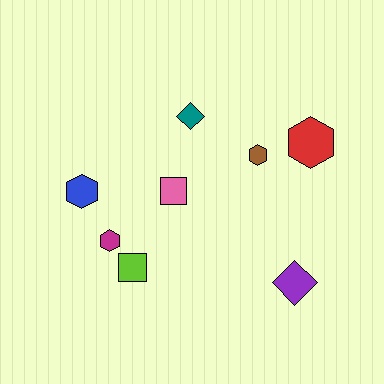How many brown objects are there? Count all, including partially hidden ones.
There is 1 brown object.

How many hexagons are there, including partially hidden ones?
There are 4 hexagons.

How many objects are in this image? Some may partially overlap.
There are 8 objects.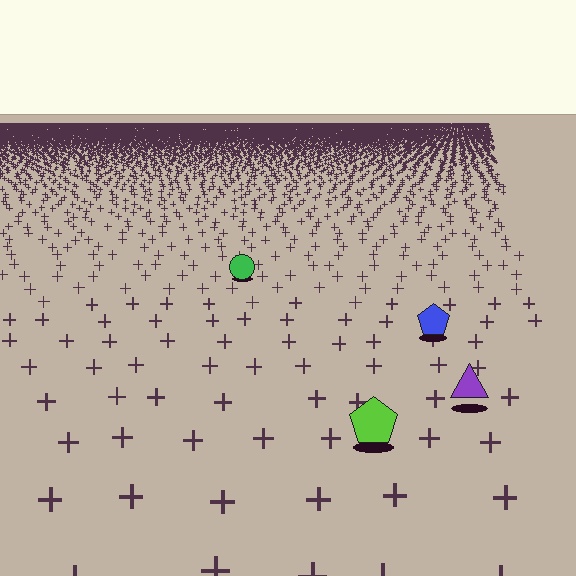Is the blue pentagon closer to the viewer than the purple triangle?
No. The purple triangle is closer — you can tell from the texture gradient: the ground texture is coarser near it.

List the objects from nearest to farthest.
From nearest to farthest: the lime pentagon, the purple triangle, the blue pentagon, the green circle.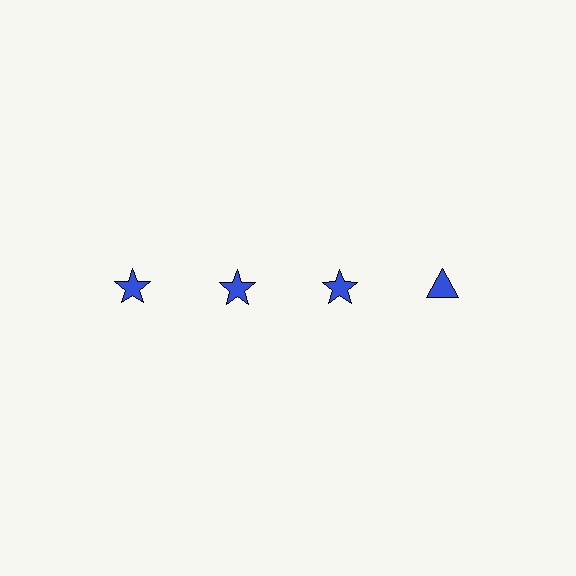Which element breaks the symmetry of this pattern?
The blue triangle in the top row, second from right column breaks the symmetry. All other shapes are blue stars.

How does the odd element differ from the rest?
It has a different shape: triangle instead of star.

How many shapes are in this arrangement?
There are 4 shapes arranged in a grid pattern.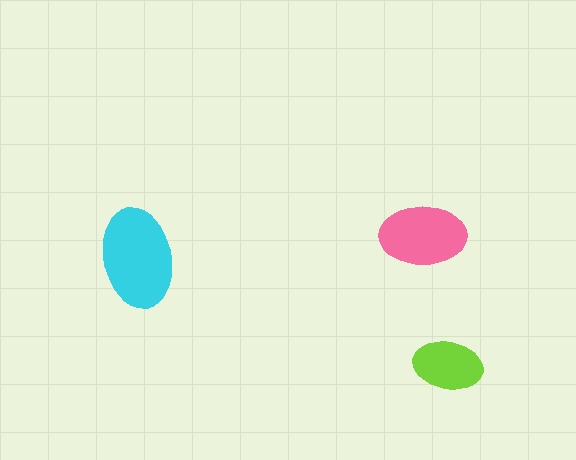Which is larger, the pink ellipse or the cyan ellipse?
The cyan one.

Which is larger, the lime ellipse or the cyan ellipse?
The cyan one.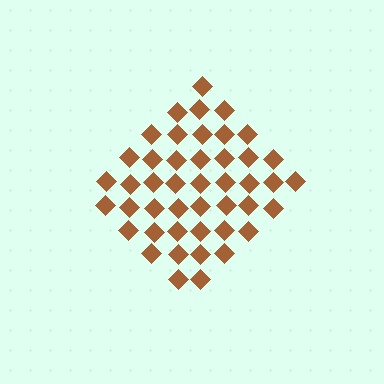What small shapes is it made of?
It is made of small diamonds.